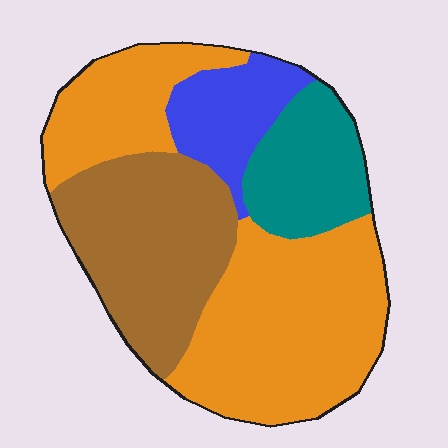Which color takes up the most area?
Orange, at roughly 50%.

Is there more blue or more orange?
Orange.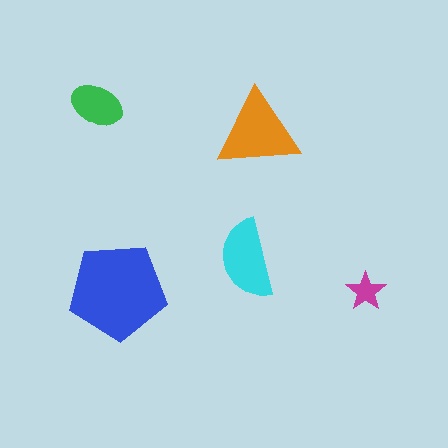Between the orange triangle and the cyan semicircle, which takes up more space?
The orange triangle.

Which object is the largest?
The blue pentagon.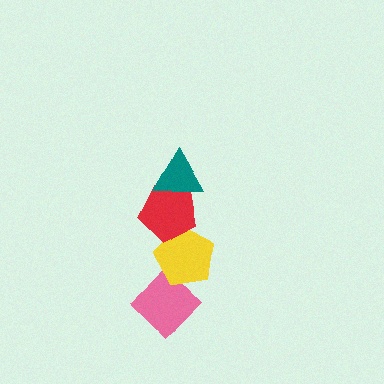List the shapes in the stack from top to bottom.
From top to bottom: the teal triangle, the red pentagon, the yellow pentagon, the pink diamond.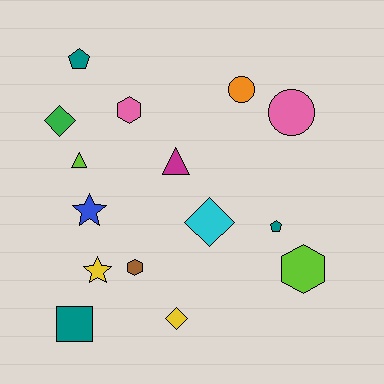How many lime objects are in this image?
There are 2 lime objects.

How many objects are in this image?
There are 15 objects.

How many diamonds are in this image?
There are 3 diamonds.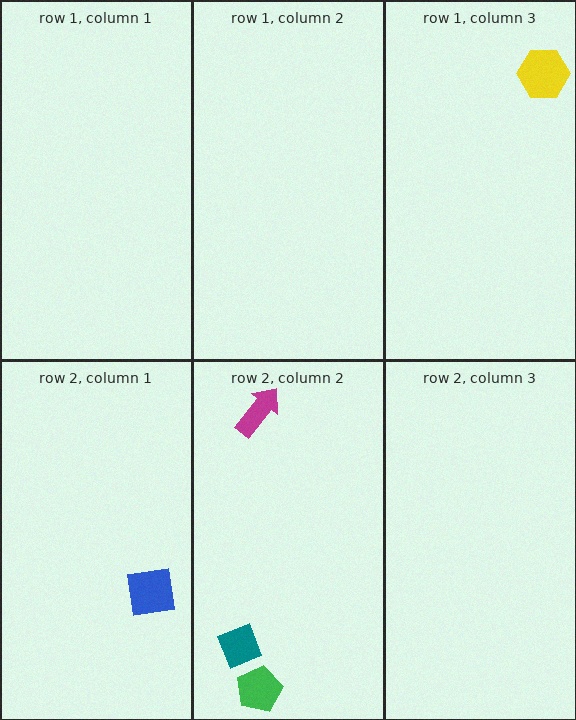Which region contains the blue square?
The row 2, column 1 region.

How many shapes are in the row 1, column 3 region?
1.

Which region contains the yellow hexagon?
The row 1, column 3 region.